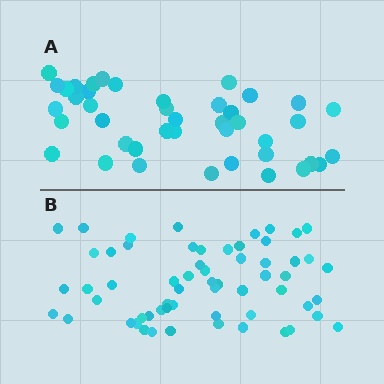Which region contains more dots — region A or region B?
Region B (the bottom region) has more dots.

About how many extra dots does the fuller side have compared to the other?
Region B has approximately 20 more dots than region A.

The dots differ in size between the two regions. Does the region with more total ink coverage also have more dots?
No. Region A has more total ink coverage because its dots are larger, but region B actually contains more individual dots. Total area can be misleading — the number of items is what matters here.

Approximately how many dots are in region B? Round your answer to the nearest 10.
About 60 dots.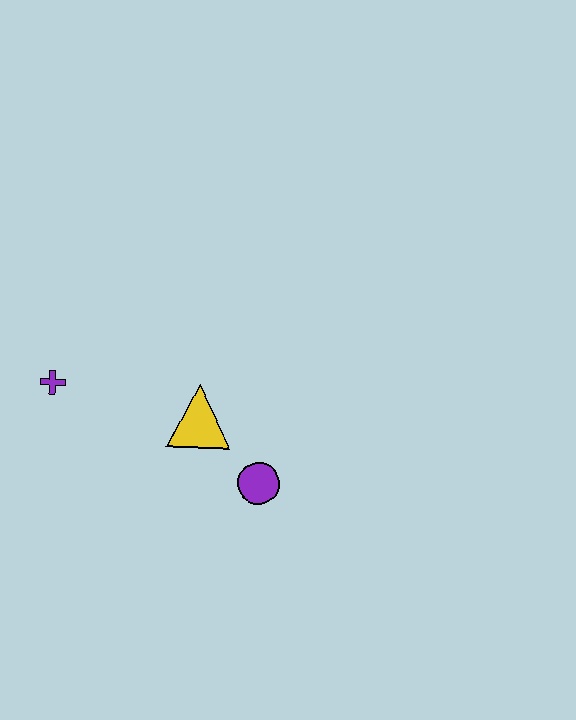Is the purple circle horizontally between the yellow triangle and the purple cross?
No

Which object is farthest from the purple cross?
The purple circle is farthest from the purple cross.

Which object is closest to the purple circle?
The yellow triangle is closest to the purple circle.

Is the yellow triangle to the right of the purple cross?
Yes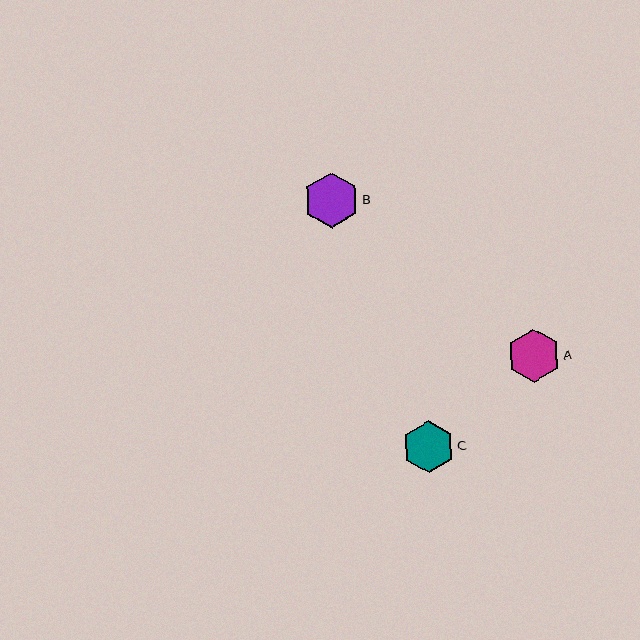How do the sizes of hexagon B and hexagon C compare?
Hexagon B and hexagon C are approximately the same size.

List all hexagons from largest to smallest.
From largest to smallest: B, A, C.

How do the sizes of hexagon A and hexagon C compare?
Hexagon A and hexagon C are approximately the same size.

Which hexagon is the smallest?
Hexagon C is the smallest with a size of approximately 52 pixels.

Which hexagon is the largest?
Hexagon B is the largest with a size of approximately 55 pixels.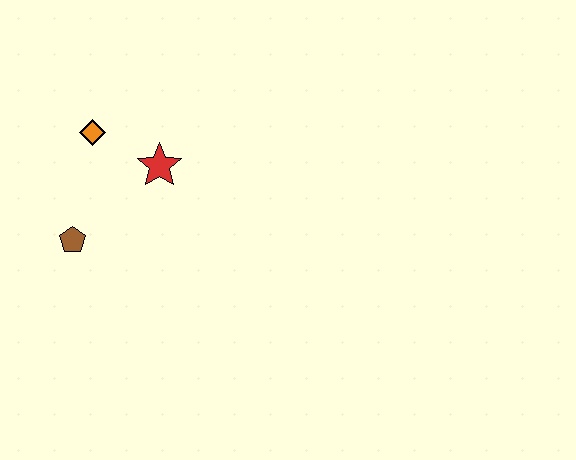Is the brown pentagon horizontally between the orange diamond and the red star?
No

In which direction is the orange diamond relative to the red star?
The orange diamond is to the left of the red star.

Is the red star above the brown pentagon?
Yes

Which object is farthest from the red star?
The brown pentagon is farthest from the red star.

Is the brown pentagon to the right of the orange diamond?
No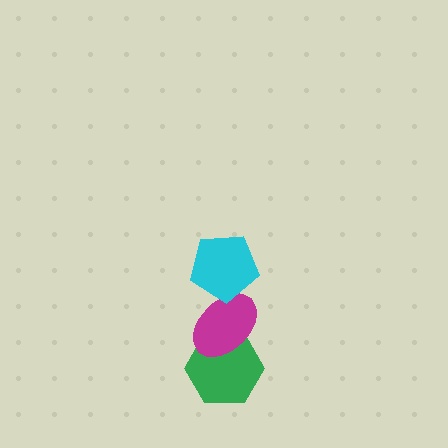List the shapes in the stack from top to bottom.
From top to bottom: the cyan pentagon, the magenta ellipse, the green hexagon.